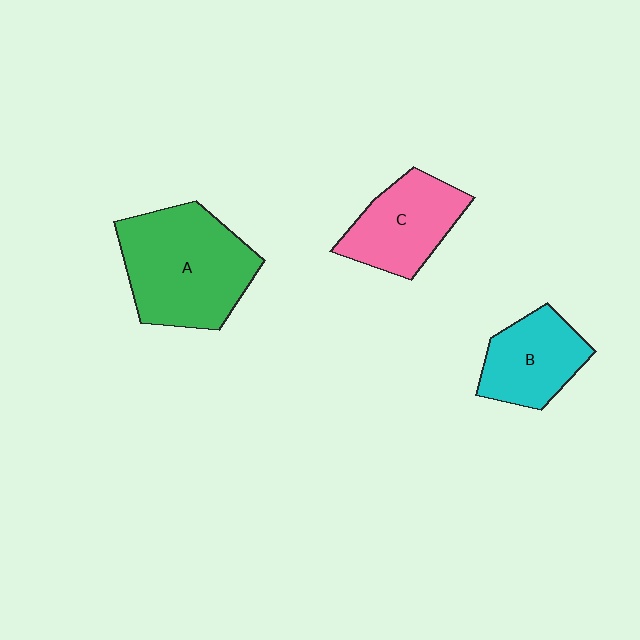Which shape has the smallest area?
Shape B (cyan).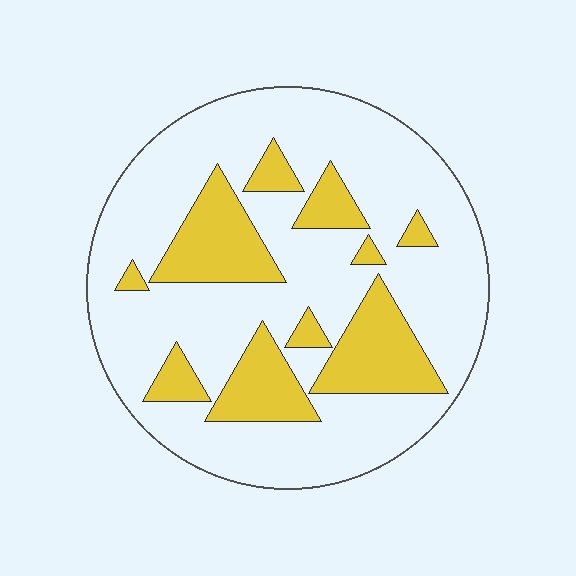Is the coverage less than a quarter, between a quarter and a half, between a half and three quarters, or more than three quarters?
Between a quarter and a half.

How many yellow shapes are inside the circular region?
10.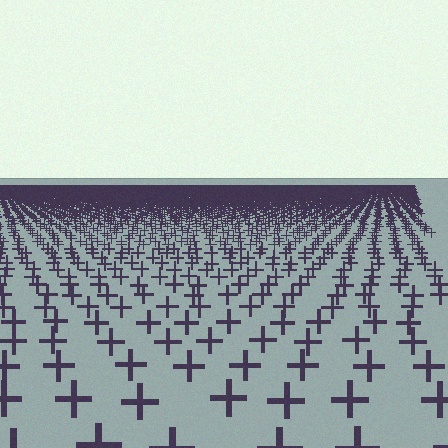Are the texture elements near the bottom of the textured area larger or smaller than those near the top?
Larger. Near the bottom, elements are closer to the viewer and appear at a bigger on-screen size.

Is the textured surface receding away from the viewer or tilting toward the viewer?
The surface is receding away from the viewer. Texture elements get smaller and denser toward the top.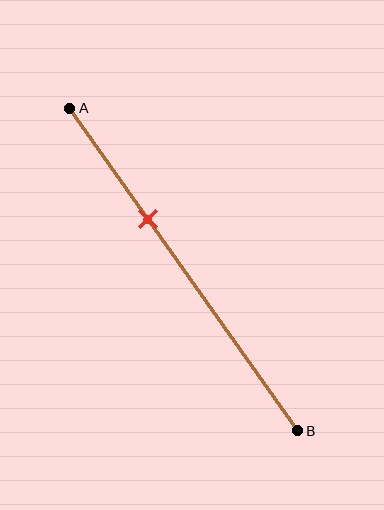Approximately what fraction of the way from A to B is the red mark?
The red mark is approximately 35% of the way from A to B.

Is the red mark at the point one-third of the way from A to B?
Yes, the mark is approximately at the one-third point.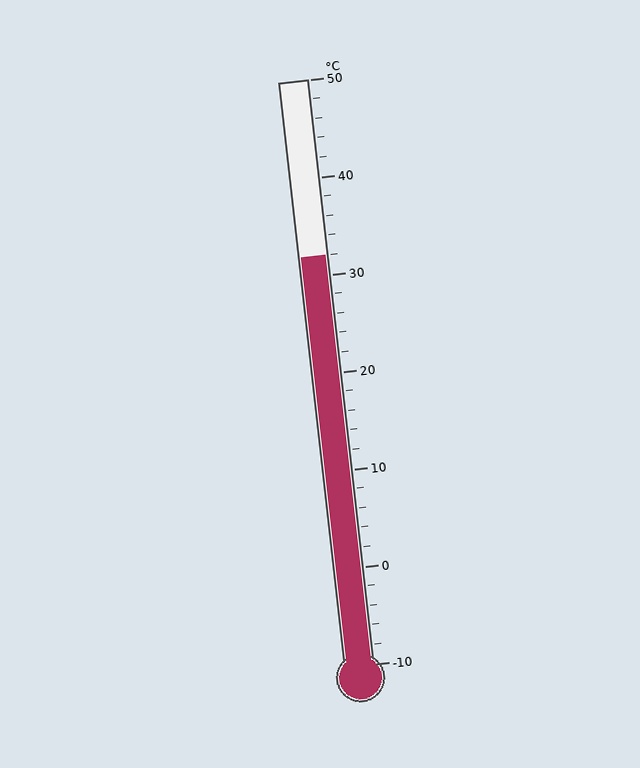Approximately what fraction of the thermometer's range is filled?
The thermometer is filled to approximately 70% of its range.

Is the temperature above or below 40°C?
The temperature is below 40°C.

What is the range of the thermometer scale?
The thermometer scale ranges from -10°C to 50°C.